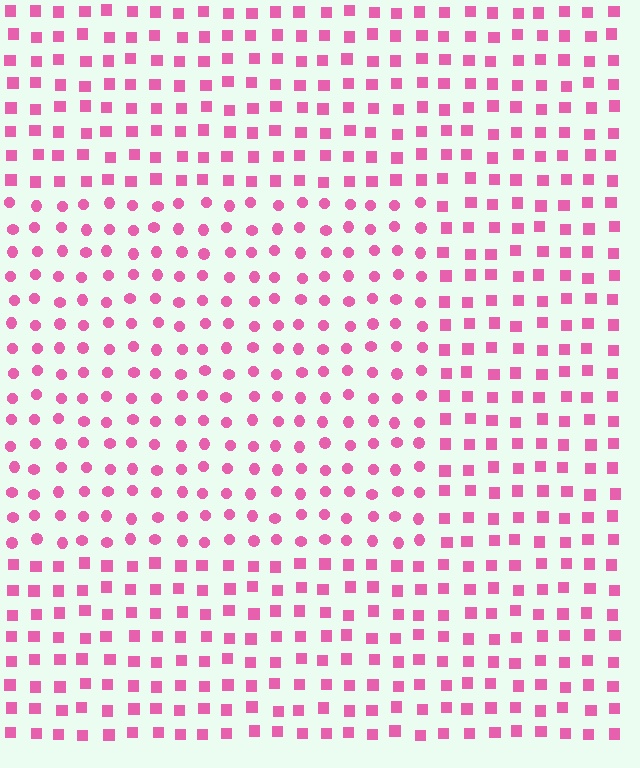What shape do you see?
I see a rectangle.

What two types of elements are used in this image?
The image uses circles inside the rectangle region and squares outside it.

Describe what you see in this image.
The image is filled with small pink elements arranged in a uniform grid. A rectangle-shaped region contains circles, while the surrounding area contains squares. The boundary is defined purely by the change in element shape.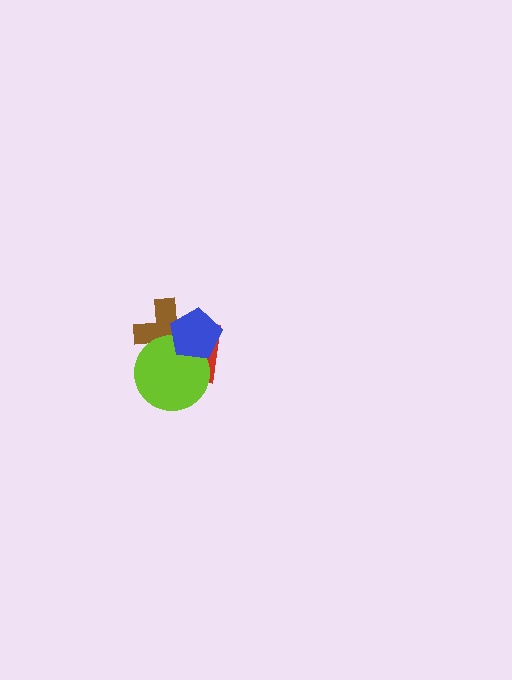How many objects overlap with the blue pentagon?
3 objects overlap with the blue pentagon.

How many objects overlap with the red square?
3 objects overlap with the red square.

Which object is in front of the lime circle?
The blue pentagon is in front of the lime circle.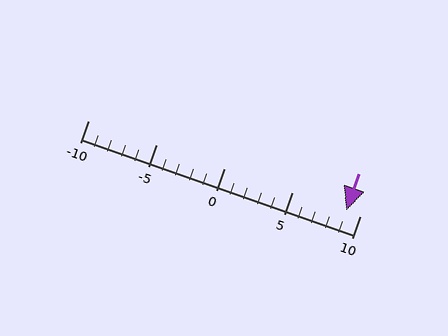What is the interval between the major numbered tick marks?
The major tick marks are spaced 5 units apart.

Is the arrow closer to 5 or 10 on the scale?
The arrow is closer to 10.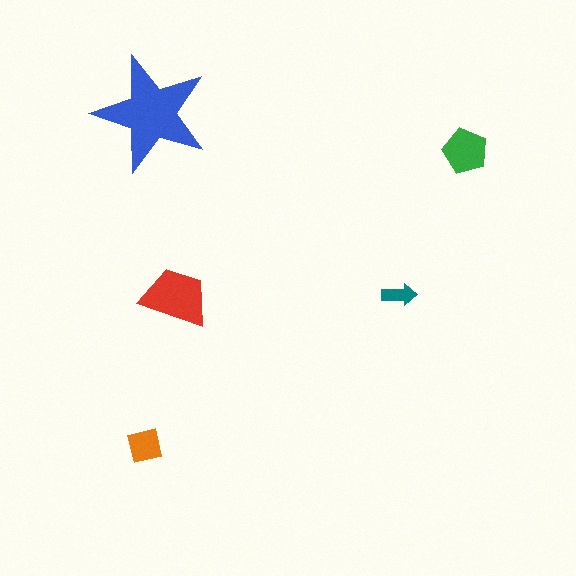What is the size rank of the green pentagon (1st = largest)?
3rd.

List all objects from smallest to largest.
The teal arrow, the orange square, the green pentagon, the red trapezoid, the blue star.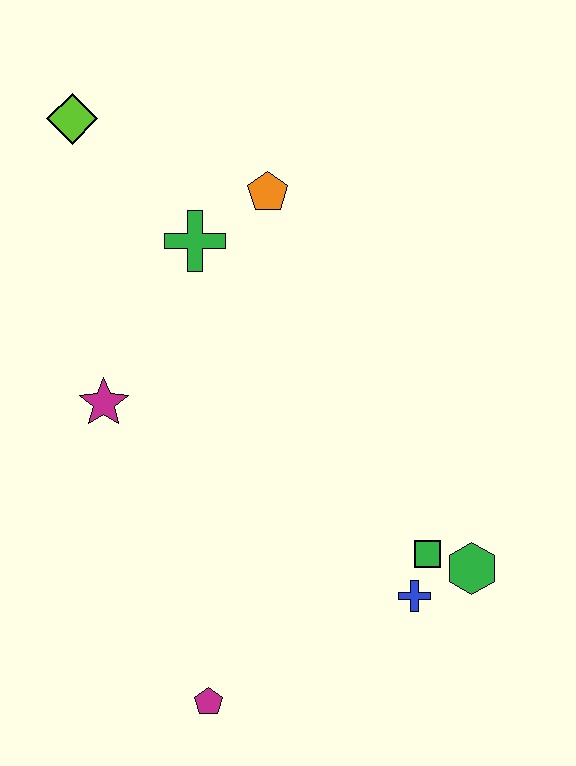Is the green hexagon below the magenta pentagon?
No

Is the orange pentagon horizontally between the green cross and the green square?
Yes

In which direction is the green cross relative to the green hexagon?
The green cross is above the green hexagon.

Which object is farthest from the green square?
The lime diamond is farthest from the green square.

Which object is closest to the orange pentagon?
The green cross is closest to the orange pentagon.